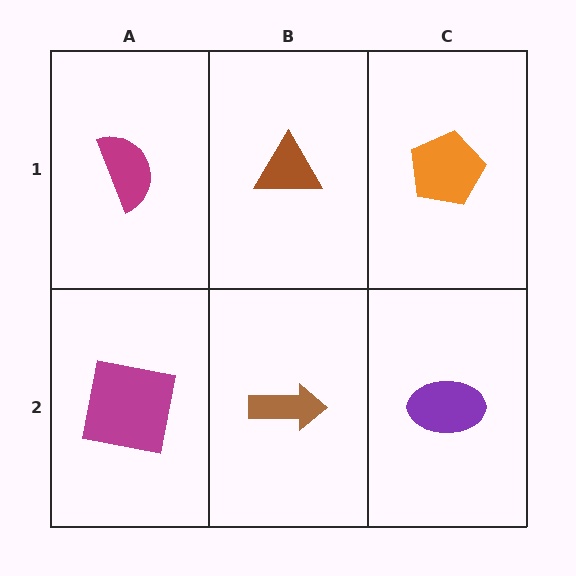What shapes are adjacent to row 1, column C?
A purple ellipse (row 2, column C), a brown triangle (row 1, column B).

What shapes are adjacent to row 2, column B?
A brown triangle (row 1, column B), a magenta square (row 2, column A), a purple ellipse (row 2, column C).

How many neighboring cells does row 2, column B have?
3.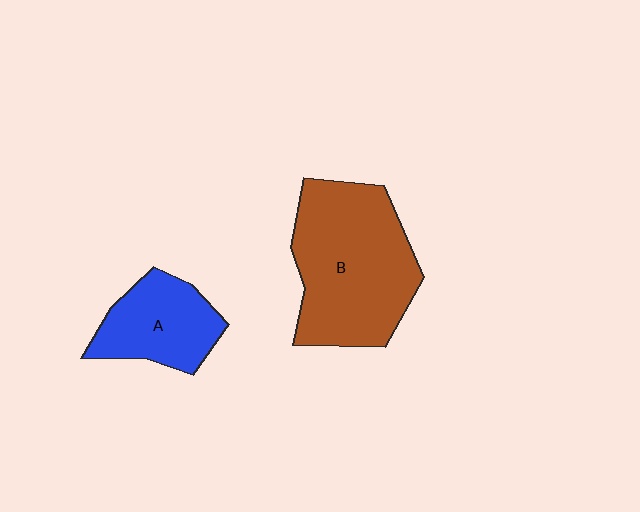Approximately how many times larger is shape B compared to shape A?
Approximately 1.9 times.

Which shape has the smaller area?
Shape A (blue).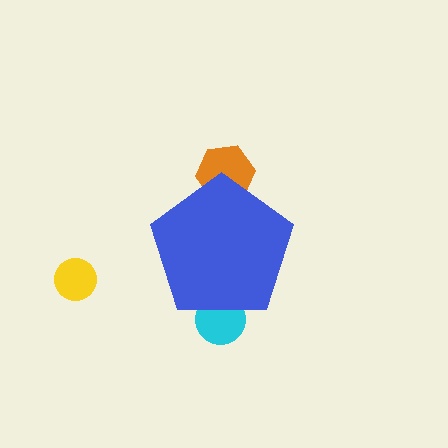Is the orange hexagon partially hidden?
Yes, the orange hexagon is partially hidden behind the blue pentagon.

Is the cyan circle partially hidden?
Yes, the cyan circle is partially hidden behind the blue pentagon.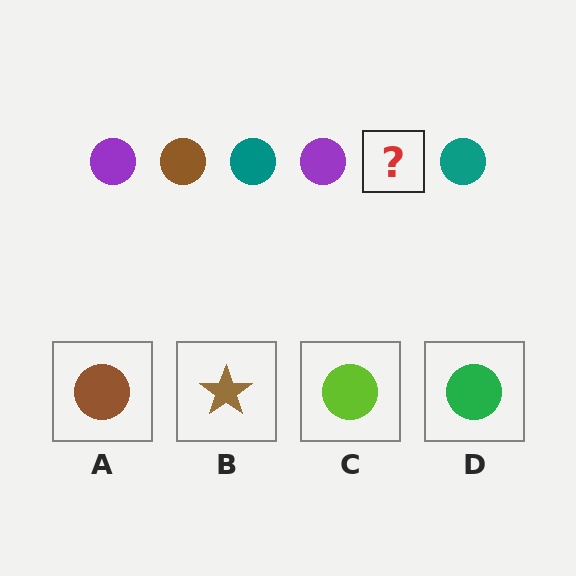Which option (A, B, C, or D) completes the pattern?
A.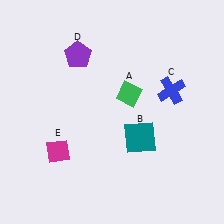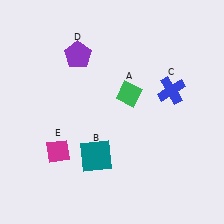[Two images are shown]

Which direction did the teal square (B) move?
The teal square (B) moved left.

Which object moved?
The teal square (B) moved left.